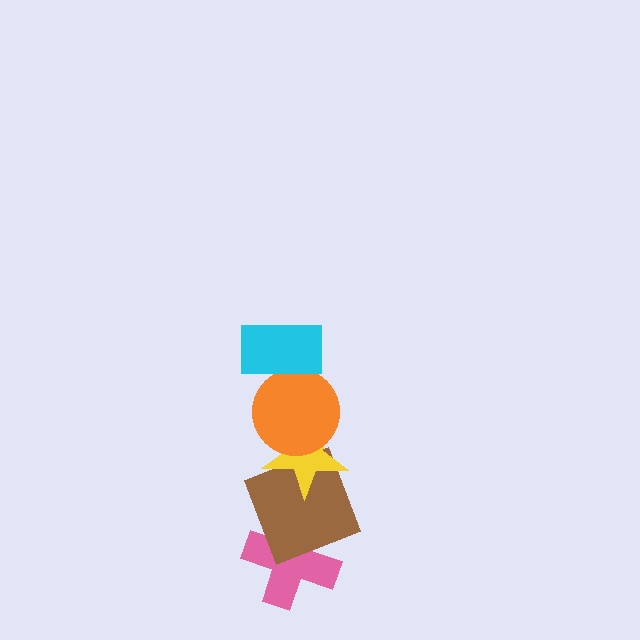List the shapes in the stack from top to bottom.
From top to bottom: the cyan rectangle, the orange circle, the yellow star, the brown square, the pink cross.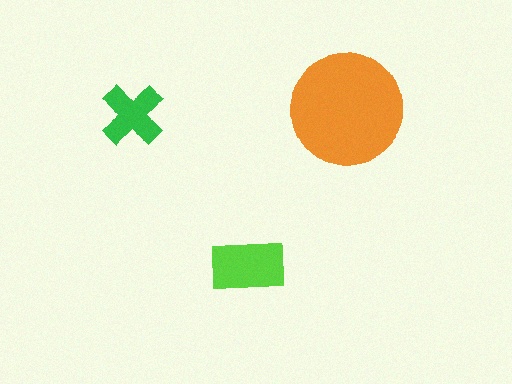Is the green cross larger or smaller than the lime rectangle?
Smaller.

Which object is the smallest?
The green cross.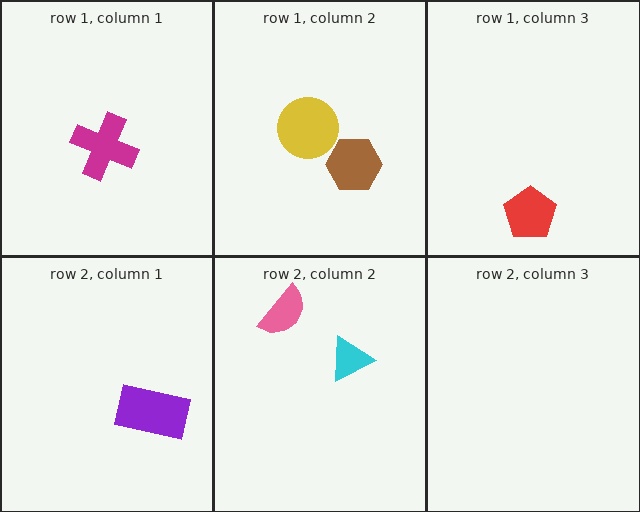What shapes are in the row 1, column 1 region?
The magenta cross.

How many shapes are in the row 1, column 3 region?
1.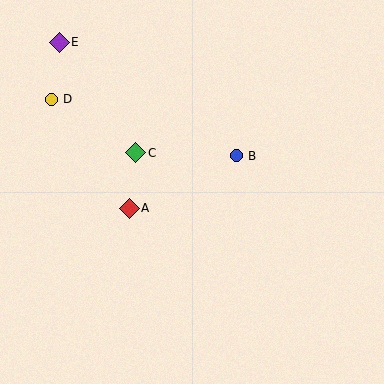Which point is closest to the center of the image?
Point B at (236, 156) is closest to the center.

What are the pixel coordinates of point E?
Point E is at (59, 43).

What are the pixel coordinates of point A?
Point A is at (129, 208).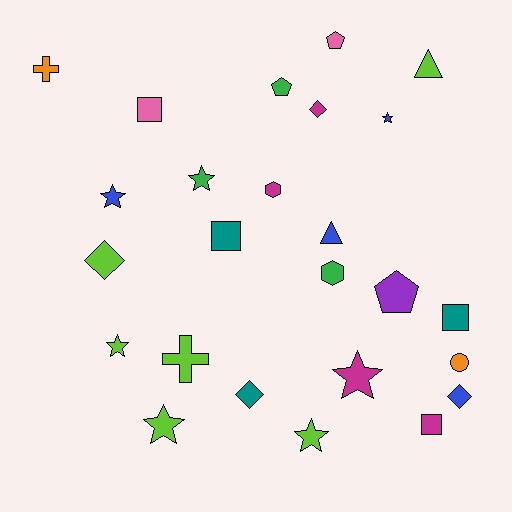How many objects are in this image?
There are 25 objects.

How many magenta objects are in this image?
There are 4 magenta objects.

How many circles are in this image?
There is 1 circle.